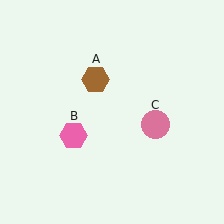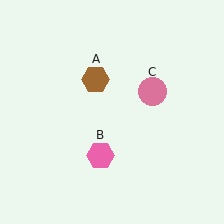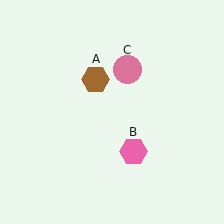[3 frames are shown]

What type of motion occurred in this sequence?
The pink hexagon (object B), pink circle (object C) rotated counterclockwise around the center of the scene.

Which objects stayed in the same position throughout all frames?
Brown hexagon (object A) remained stationary.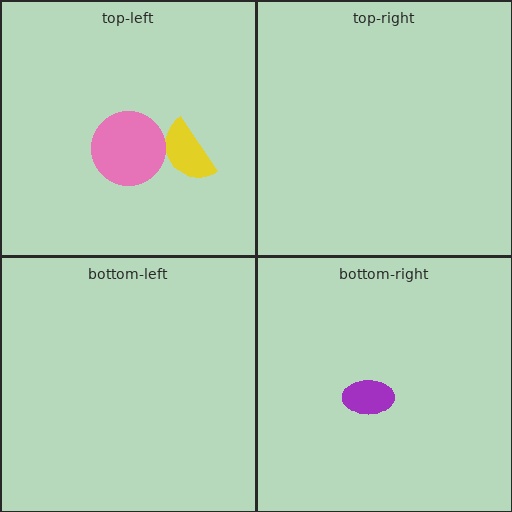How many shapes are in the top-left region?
2.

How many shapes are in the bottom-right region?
1.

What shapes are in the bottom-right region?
The purple ellipse.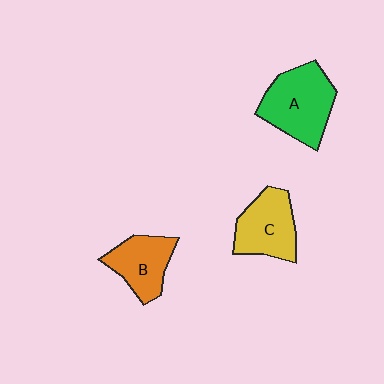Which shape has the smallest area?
Shape B (orange).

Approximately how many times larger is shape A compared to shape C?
Approximately 1.2 times.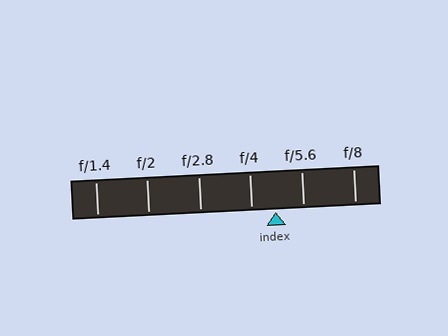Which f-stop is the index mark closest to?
The index mark is closest to f/4.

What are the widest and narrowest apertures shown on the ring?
The widest aperture shown is f/1.4 and the narrowest is f/8.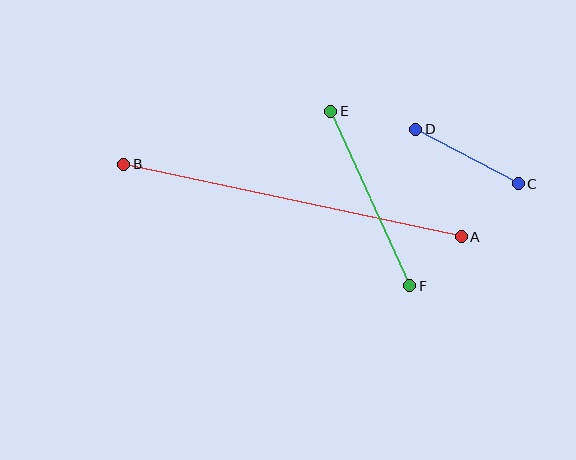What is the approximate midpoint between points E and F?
The midpoint is at approximately (370, 199) pixels.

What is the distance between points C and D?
The distance is approximately 116 pixels.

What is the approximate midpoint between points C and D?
The midpoint is at approximately (467, 157) pixels.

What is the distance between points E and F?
The distance is approximately 192 pixels.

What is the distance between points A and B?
The distance is approximately 345 pixels.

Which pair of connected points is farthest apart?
Points A and B are farthest apart.